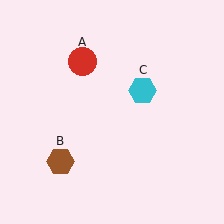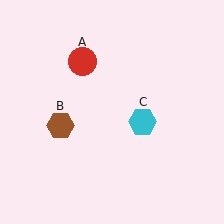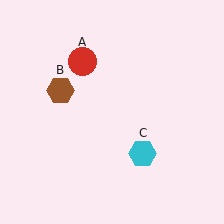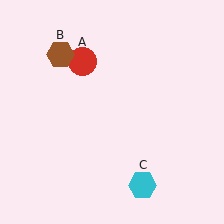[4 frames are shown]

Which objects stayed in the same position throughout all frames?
Red circle (object A) remained stationary.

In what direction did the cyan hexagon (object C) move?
The cyan hexagon (object C) moved down.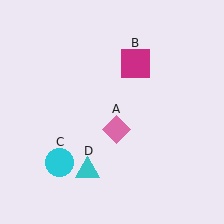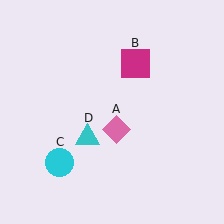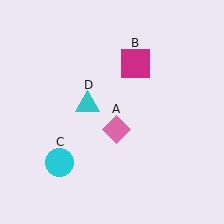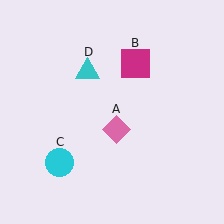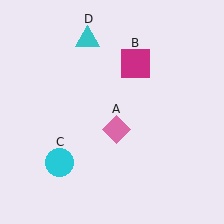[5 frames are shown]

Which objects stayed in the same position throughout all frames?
Pink diamond (object A) and magenta square (object B) and cyan circle (object C) remained stationary.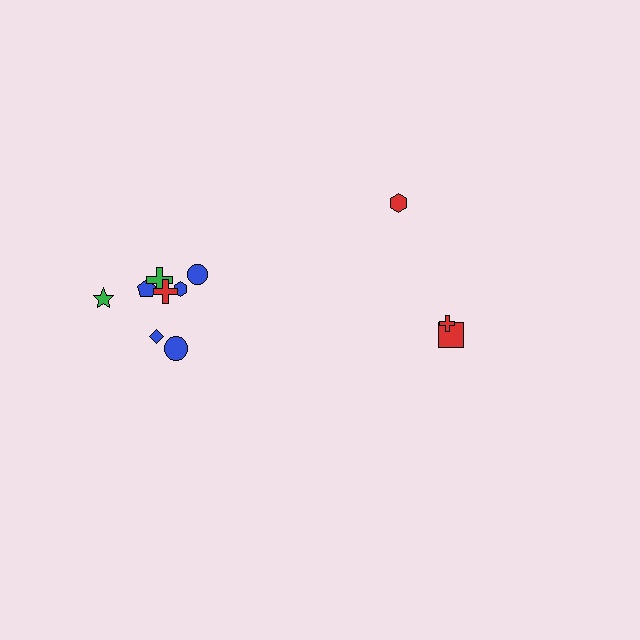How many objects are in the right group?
There are 3 objects.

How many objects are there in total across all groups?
There are 11 objects.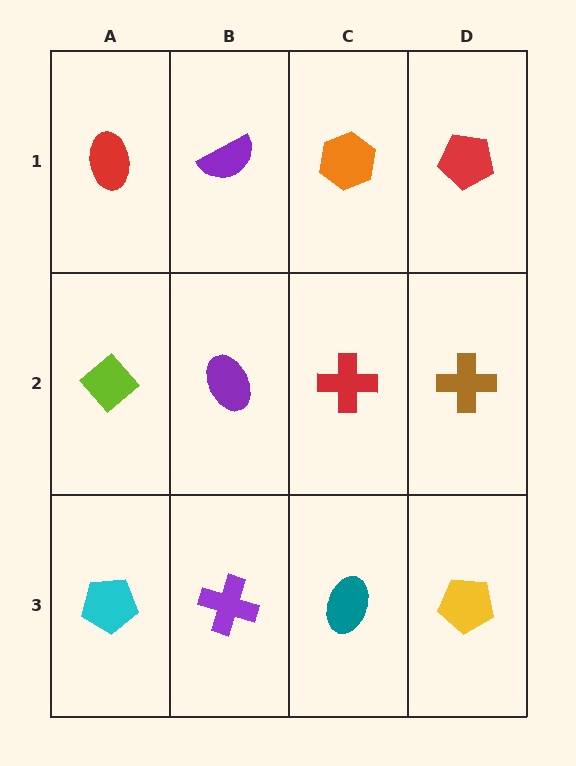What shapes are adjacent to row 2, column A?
A red ellipse (row 1, column A), a cyan pentagon (row 3, column A), a purple ellipse (row 2, column B).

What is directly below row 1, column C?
A red cross.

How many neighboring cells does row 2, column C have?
4.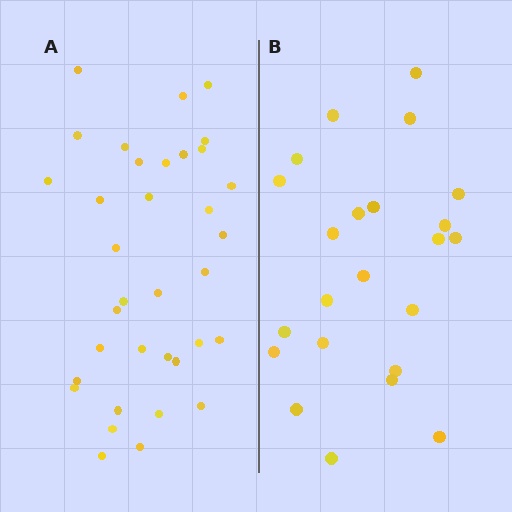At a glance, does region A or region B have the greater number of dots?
Region A (the left region) has more dots.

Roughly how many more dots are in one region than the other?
Region A has roughly 12 or so more dots than region B.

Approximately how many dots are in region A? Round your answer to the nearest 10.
About 40 dots. (The exact count is 35, which rounds to 40.)